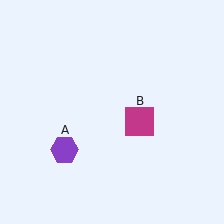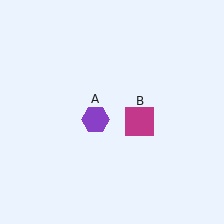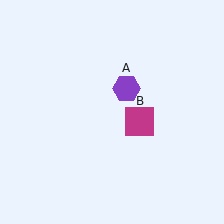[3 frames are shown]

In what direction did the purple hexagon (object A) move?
The purple hexagon (object A) moved up and to the right.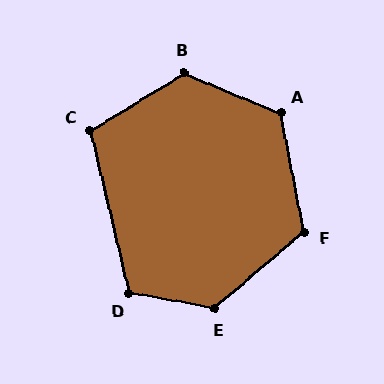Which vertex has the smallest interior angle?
C, at approximately 108 degrees.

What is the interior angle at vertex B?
Approximately 126 degrees (obtuse).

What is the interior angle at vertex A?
Approximately 123 degrees (obtuse).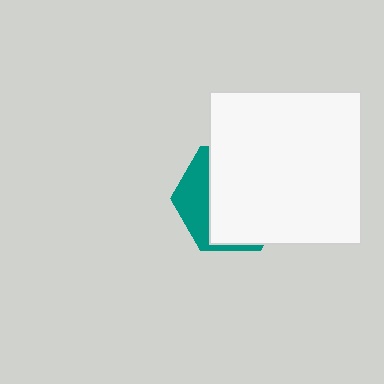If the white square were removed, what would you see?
You would see the complete teal hexagon.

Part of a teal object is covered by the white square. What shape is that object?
It is a hexagon.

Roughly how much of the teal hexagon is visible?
A small part of it is visible (roughly 30%).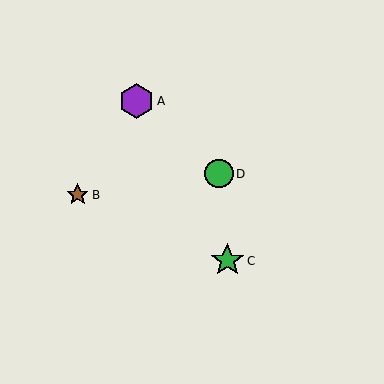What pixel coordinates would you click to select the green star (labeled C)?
Click at (227, 261) to select the green star C.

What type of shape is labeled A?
Shape A is a purple hexagon.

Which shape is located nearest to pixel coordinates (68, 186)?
The brown star (labeled B) at (78, 195) is nearest to that location.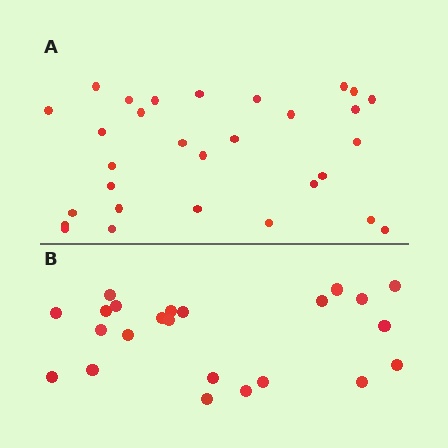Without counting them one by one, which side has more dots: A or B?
Region A (the top region) has more dots.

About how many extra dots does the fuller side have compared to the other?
Region A has roughly 8 or so more dots than region B.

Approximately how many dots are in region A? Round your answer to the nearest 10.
About 30 dots.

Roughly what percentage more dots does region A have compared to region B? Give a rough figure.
About 30% more.